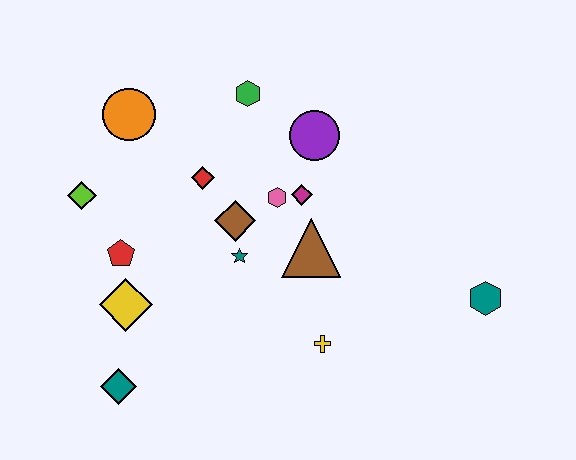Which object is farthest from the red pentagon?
The teal hexagon is farthest from the red pentagon.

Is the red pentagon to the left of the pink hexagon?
Yes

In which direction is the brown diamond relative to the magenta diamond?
The brown diamond is to the left of the magenta diamond.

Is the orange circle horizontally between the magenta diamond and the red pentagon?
Yes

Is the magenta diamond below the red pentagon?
No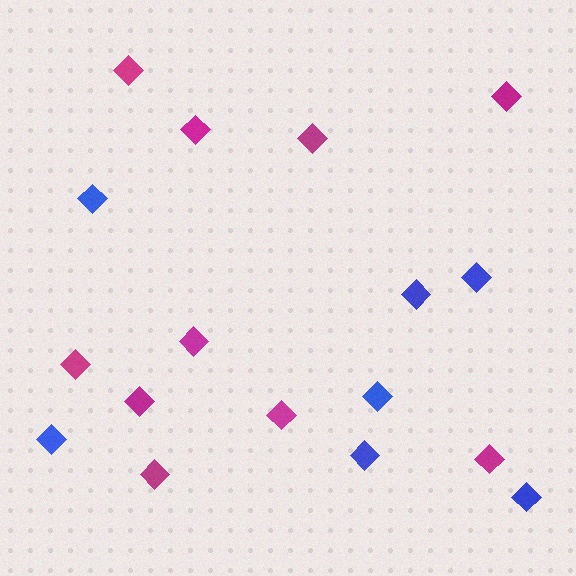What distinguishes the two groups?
There are 2 groups: one group of magenta diamonds (10) and one group of blue diamonds (7).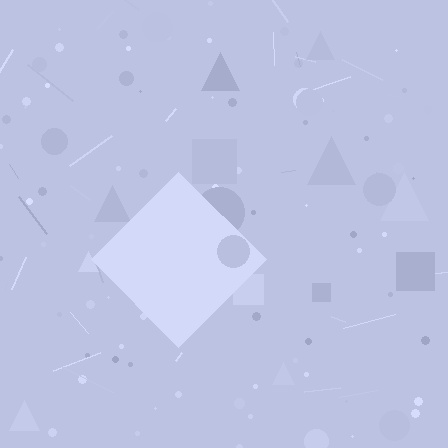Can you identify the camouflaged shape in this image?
The camouflaged shape is a diamond.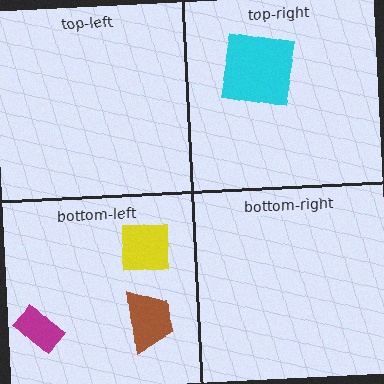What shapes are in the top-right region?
The cyan square.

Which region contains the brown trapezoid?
The bottom-left region.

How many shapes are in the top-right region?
1.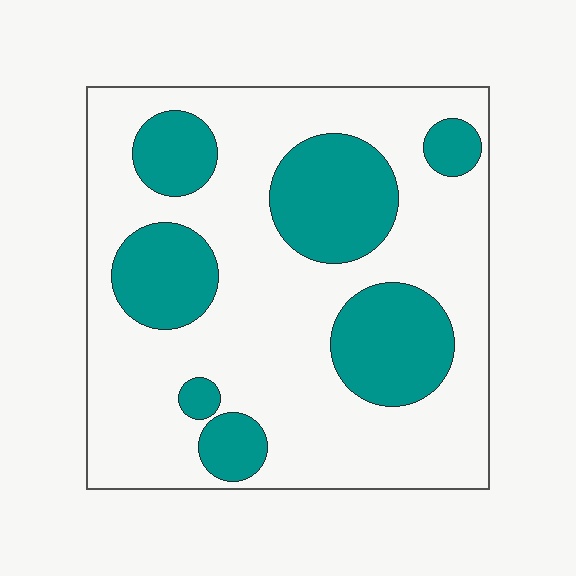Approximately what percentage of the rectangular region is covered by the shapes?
Approximately 30%.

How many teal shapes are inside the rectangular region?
7.